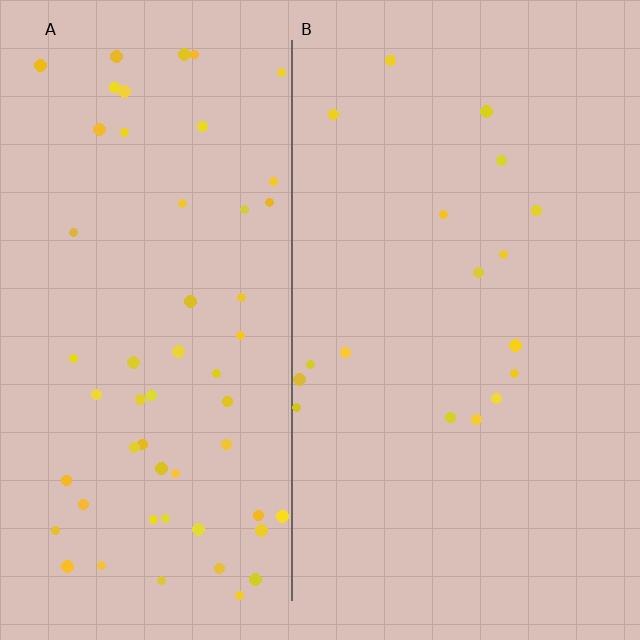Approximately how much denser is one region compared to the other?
Approximately 3.3× — region A over region B.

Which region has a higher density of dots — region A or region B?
A (the left).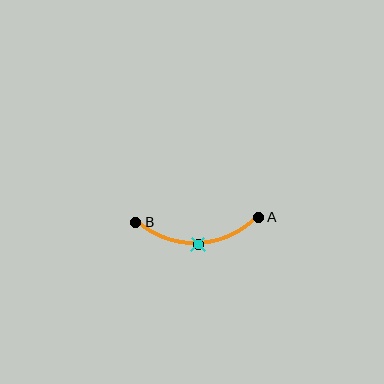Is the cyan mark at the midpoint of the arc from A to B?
Yes. The cyan mark lies on the arc at equal arc-length from both A and B — it is the arc midpoint.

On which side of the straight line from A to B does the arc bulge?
The arc bulges below the straight line connecting A and B.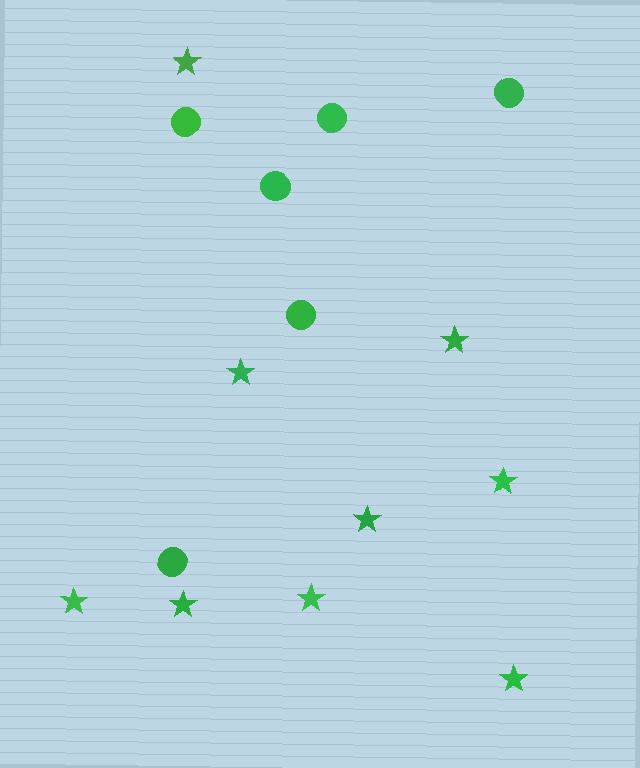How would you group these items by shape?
There are 2 groups: one group of circles (6) and one group of stars (9).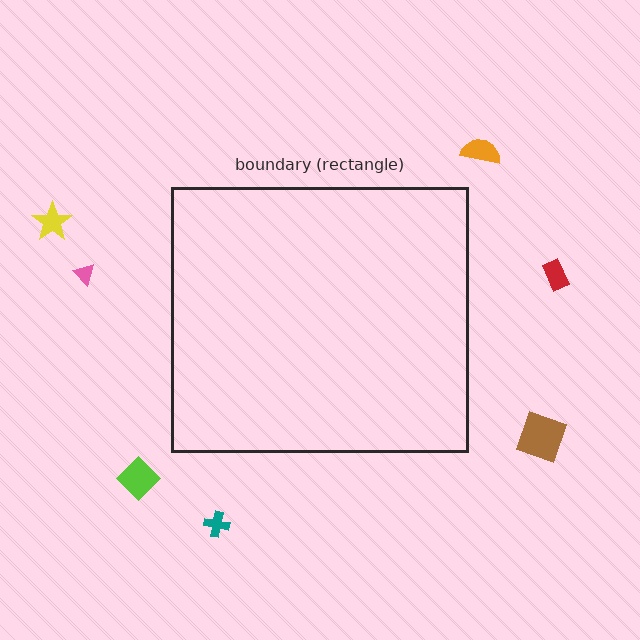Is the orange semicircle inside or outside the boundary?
Outside.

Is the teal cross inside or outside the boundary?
Outside.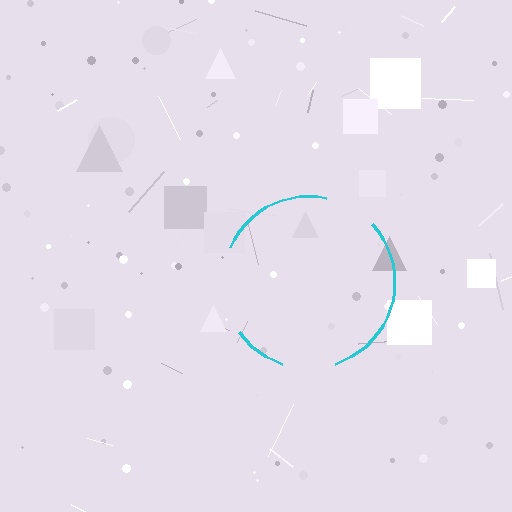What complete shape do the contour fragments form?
The contour fragments form a circle.